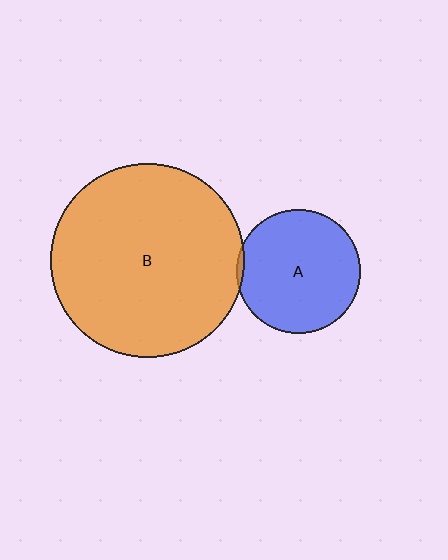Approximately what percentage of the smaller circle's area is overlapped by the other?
Approximately 5%.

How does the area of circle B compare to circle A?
Approximately 2.4 times.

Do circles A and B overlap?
Yes.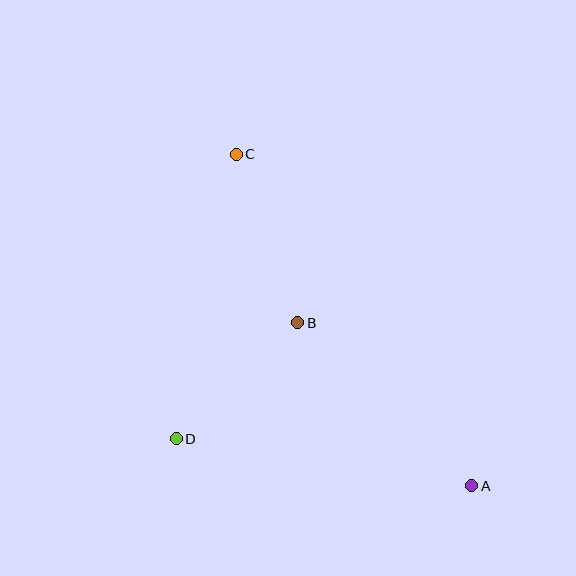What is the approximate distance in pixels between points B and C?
The distance between B and C is approximately 179 pixels.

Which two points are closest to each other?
Points B and D are closest to each other.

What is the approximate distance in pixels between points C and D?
The distance between C and D is approximately 291 pixels.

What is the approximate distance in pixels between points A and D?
The distance between A and D is approximately 299 pixels.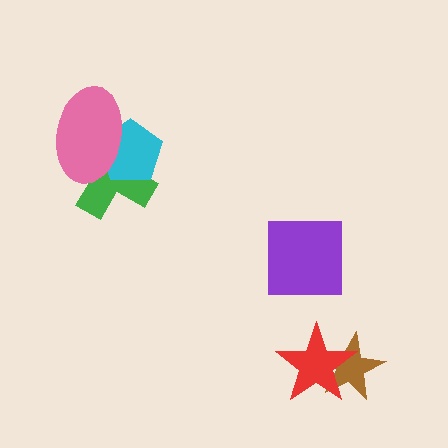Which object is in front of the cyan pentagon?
The pink ellipse is in front of the cyan pentagon.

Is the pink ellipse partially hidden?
No, no other shape covers it.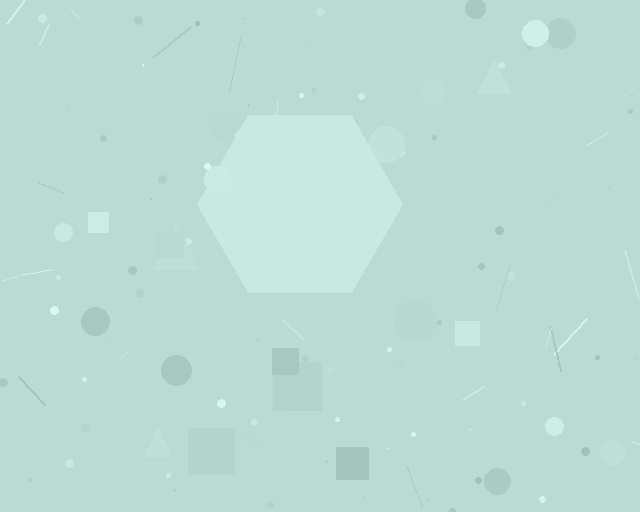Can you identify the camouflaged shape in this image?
The camouflaged shape is a hexagon.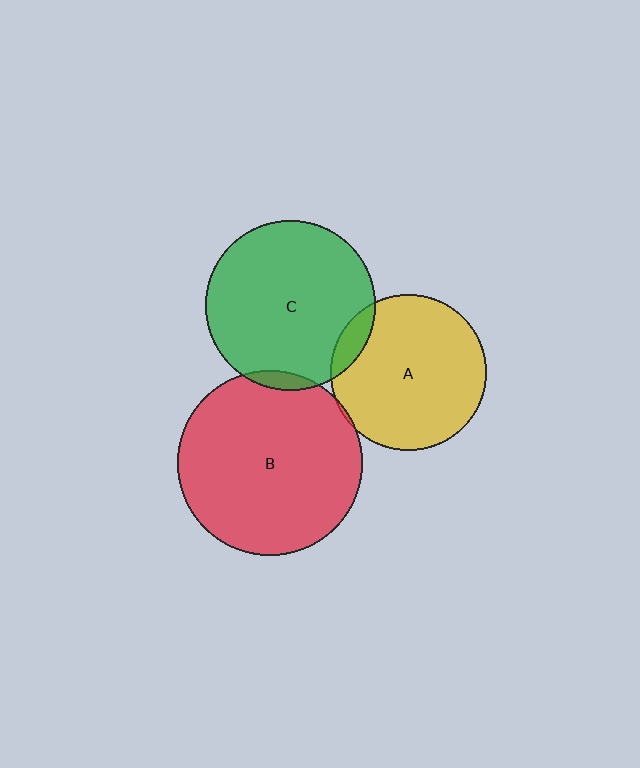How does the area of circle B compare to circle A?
Approximately 1.4 times.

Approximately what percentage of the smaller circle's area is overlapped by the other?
Approximately 5%.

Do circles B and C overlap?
Yes.